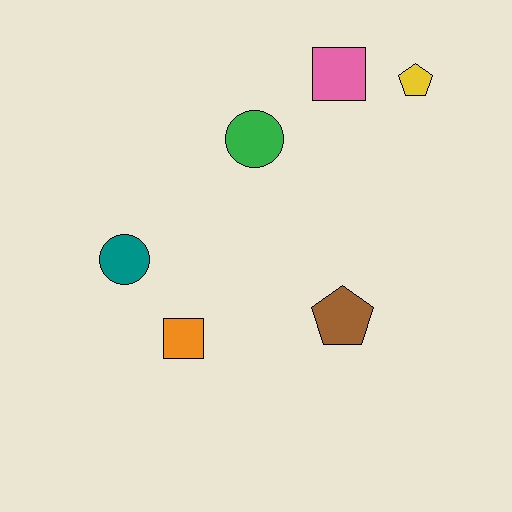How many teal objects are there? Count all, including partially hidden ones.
There is 1 teal object.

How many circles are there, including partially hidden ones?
There are 2 circles.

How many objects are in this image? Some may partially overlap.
There are 6 objects.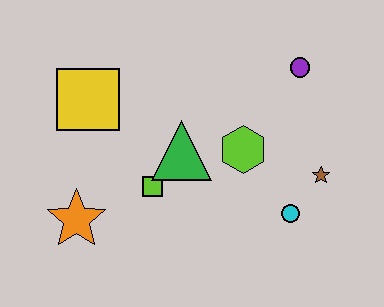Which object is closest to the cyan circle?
The brown star is closest to the cyan circle.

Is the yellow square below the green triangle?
No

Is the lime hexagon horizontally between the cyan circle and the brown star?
No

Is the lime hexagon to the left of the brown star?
Yes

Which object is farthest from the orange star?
The purple circle is farthest from the orange star.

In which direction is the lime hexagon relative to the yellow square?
The lime hexagon is to the right of the yellow square.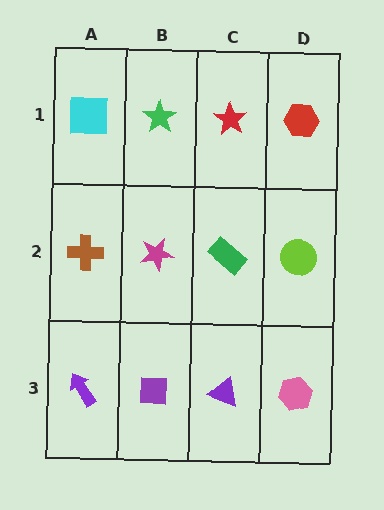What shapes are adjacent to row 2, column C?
A red star (row 1, column C), a purple triangle (row 3, column C), a magenta star (row 2, column B), a lime circle (row 2, column D).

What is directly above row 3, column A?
A brown cross.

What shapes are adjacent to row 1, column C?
A green rectangle (row 2, column C), a green star (row 1, column B), a red hexagon (row 1, column D).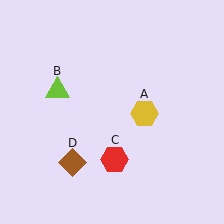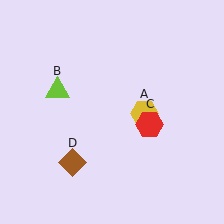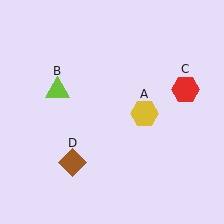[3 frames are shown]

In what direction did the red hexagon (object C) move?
The red hexagon (object C) moved up and to the right.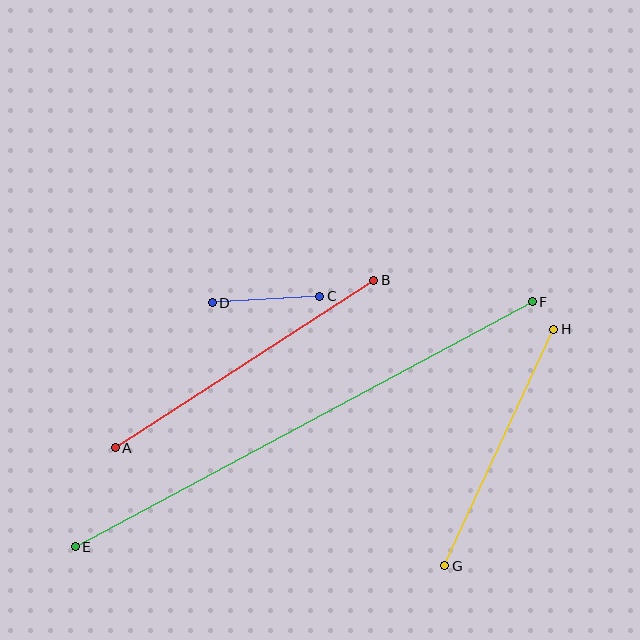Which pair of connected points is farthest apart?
Points E and F are farthest apart.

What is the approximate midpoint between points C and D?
The midpoint is at approximately (266, 300) pixels.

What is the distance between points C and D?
The distance is approximately 108 pixels.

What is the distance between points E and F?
The distance is approximately 518 pixels.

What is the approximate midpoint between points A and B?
The midpoint is at approximately (244, 364) pixels.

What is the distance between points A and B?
The distance is approximately 308 pixels.